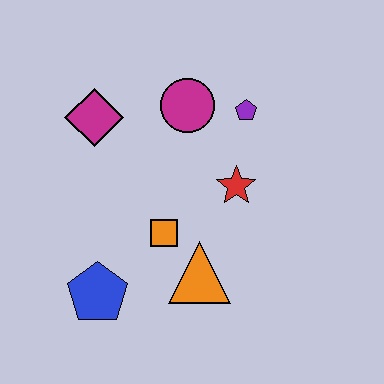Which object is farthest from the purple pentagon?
The blue pentagon is farthest from the purple pentagon.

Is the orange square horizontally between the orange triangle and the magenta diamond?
Yes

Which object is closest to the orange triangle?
The orange square is closest to the orange triangle.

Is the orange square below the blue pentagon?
No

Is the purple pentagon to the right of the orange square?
Yes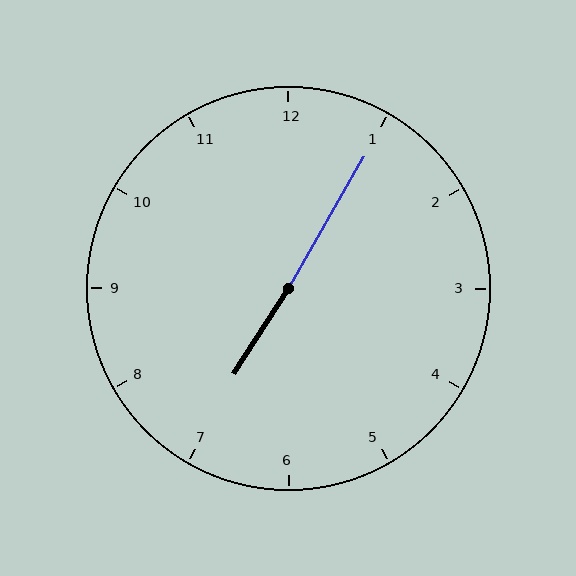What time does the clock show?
7:05.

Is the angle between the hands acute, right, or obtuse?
It is obtuse.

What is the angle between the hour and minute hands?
Approximately 178 degrees.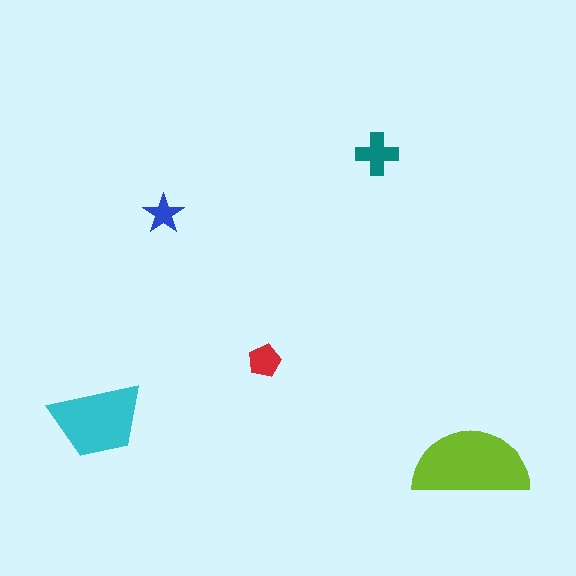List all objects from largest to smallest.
The lime semicircle, the cyan trapezoid, the teal cross, the red pentagon, the blue star.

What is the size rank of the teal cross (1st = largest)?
3rd.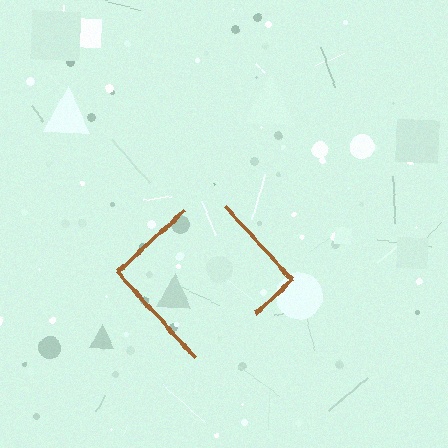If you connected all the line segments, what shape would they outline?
They would outline a diamond.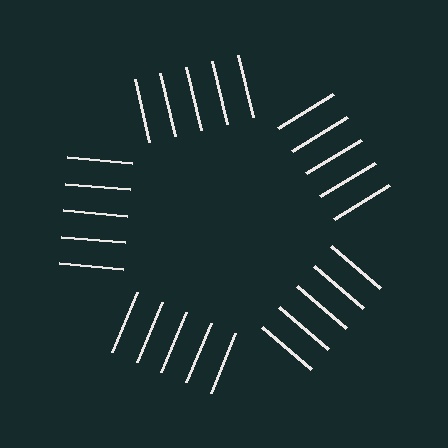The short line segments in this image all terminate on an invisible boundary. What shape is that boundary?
An illusory pentagon — the line segments terminate on its edges but no continuous stroke is drawn.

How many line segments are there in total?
25 — 5 along each of the 5 edges.